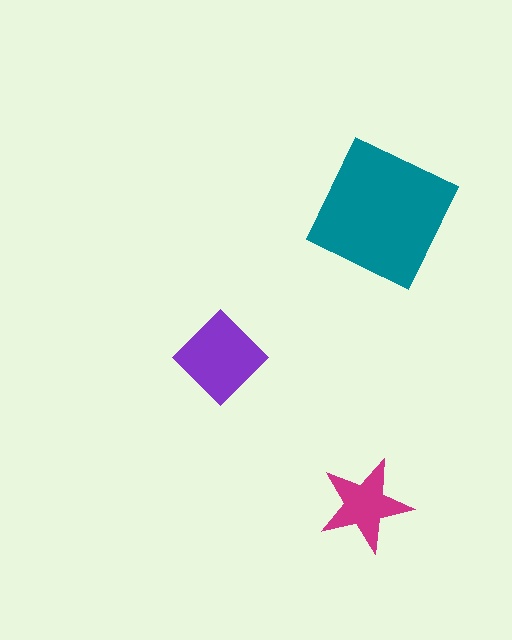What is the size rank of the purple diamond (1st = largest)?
2nd.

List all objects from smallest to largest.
The magenta star, the purple diamond, the teal square.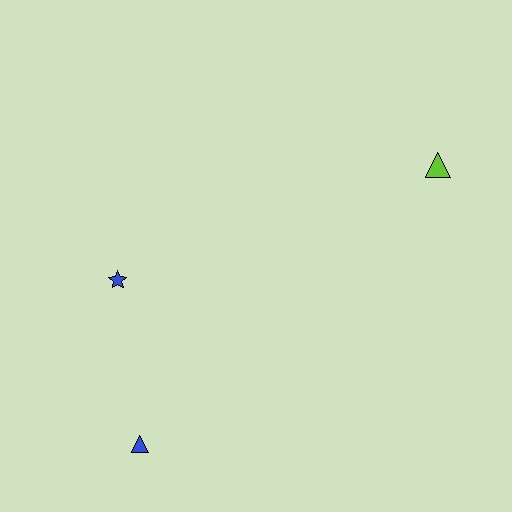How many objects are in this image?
There are 3 objects.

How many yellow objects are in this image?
There are no yellow objects.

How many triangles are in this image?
There are 2 triangles.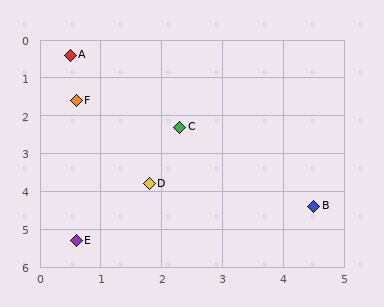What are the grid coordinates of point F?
Point F is at approximately (0.6, 1.6).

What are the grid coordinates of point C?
Point C is at approximately (2.3, 2.3).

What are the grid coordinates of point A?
Point A is at approximately (0.5, 0.4).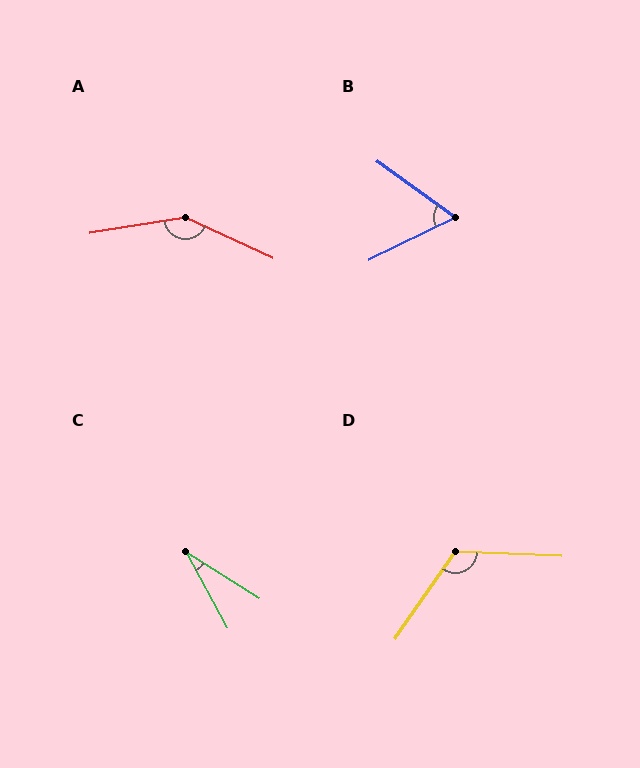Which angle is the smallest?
C, at approximately 29 degrees.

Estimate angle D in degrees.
Approximately 122 degrees.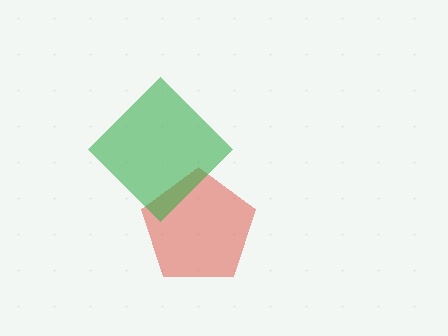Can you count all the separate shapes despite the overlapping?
Yes, there are 2 separate shapes.